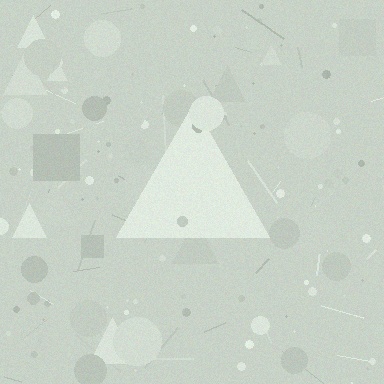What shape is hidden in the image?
A triangle is hidden in the image.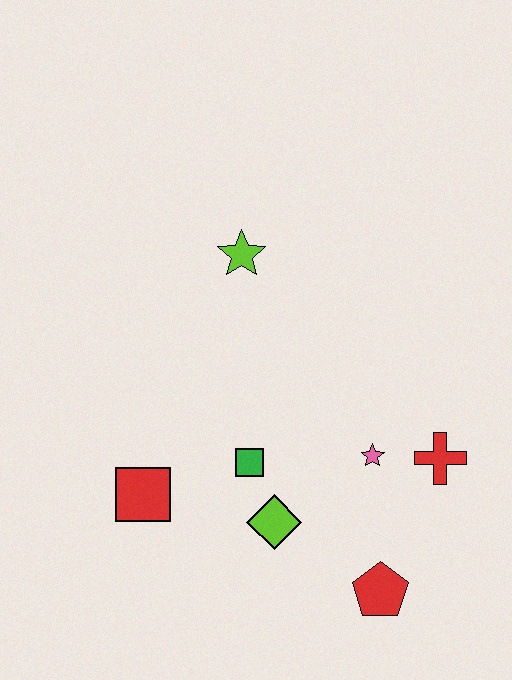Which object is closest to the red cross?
The pink star is closest to the red cross.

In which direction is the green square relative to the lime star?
The green square is below the lime star.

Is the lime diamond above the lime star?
No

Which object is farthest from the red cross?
The red square is farthest from the red cross.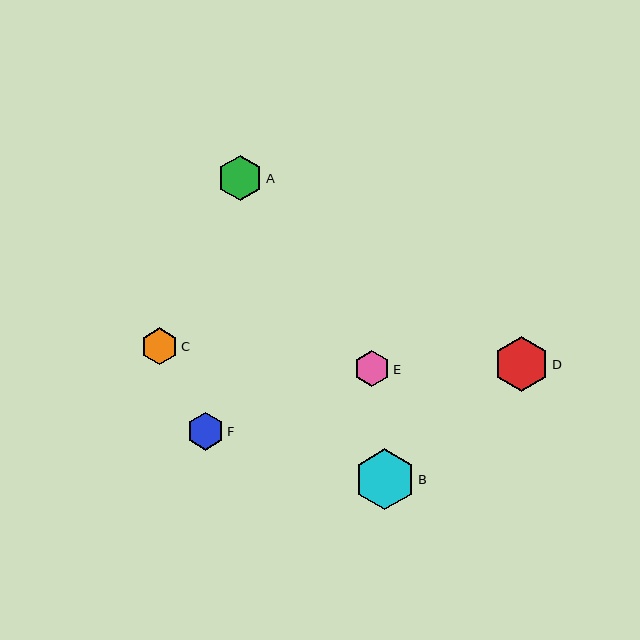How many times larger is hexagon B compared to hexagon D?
Hexagon B is approximately 1.1 times the size of hexagon D.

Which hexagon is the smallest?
Hexagon E is the smallest with a size of approximately 36 pixels.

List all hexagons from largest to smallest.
From largest to smallest: B, D, A, F, C, E.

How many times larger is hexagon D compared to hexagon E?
Hexagon D is approximately 1.5 times the size of hexagon E.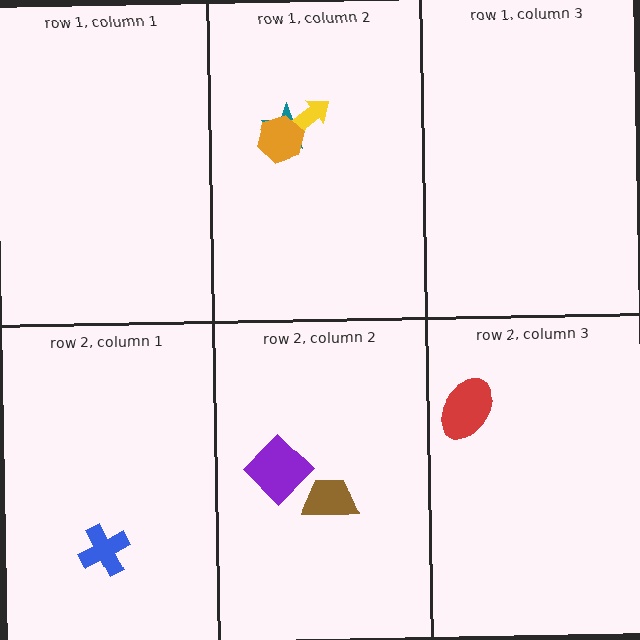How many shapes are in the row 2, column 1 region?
1.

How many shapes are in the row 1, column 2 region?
3.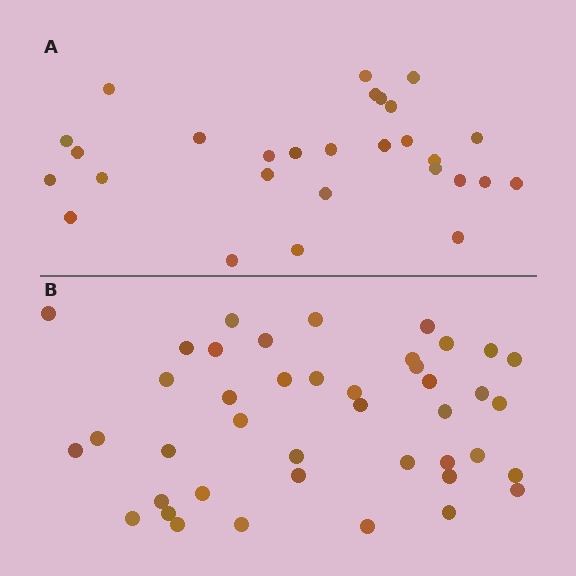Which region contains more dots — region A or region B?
Region B (the bottom region) has more dots.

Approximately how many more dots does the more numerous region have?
Region B has approximately 15 more dots than region A.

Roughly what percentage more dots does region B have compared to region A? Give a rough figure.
About 50% more.